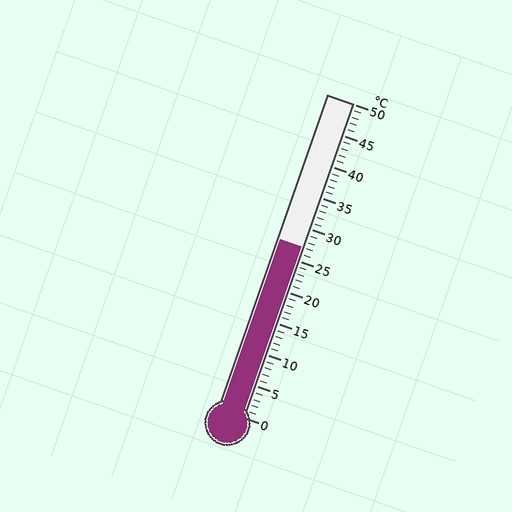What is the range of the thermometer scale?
The thermometer scale ranges from 0°C to 50°C.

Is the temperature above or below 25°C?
The temperature is above 25°C.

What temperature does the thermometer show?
The thermometer shows approximately 27°C.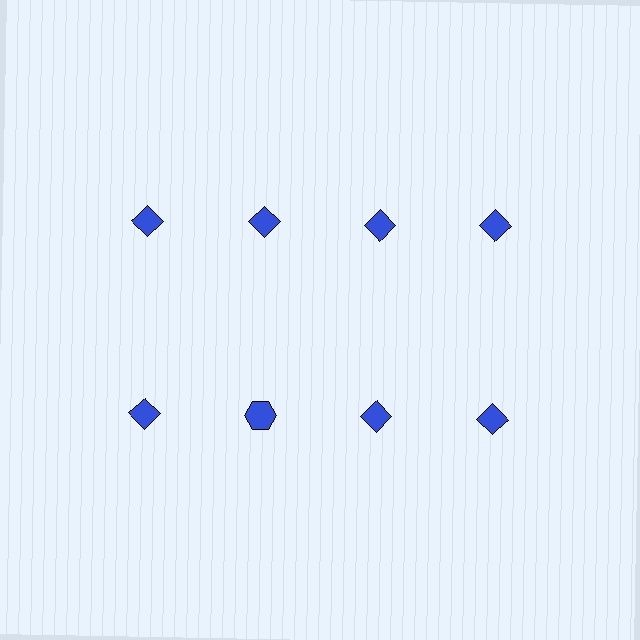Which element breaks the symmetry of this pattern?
The blue hexagon in the second row, second from left column breaks the symmetry. All other shapes are blue diamonds.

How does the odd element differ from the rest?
It has a different shape: hexagon instead of diamond.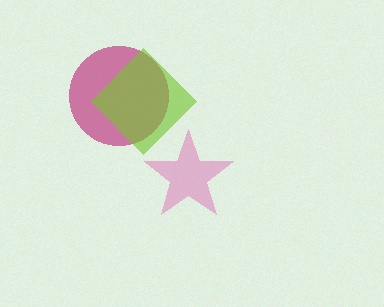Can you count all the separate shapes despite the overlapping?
Yes, there are 3 separate shapes.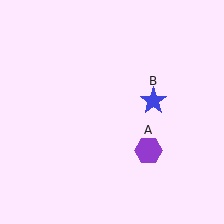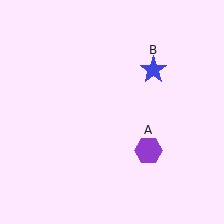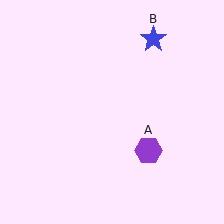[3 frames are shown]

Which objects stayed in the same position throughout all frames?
Purple hexagon (object A) remained stationary.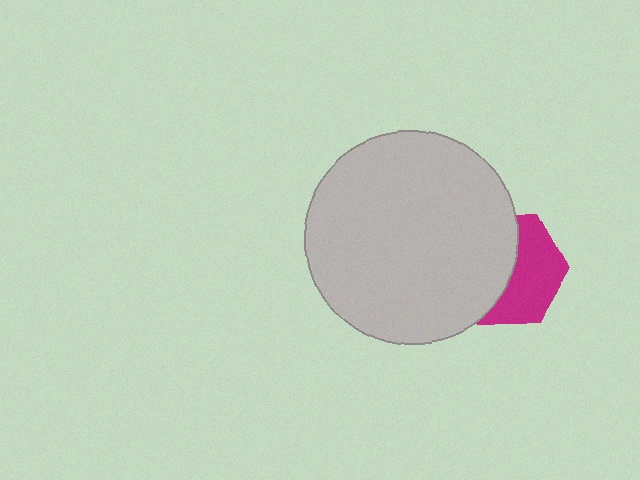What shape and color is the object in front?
The object in front is a light gray circle.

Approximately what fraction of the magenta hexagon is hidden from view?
Roughly 51% of the magenta hexagon is hidden behind the light gray circle.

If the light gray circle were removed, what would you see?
You would see the complete magenta hexagon.